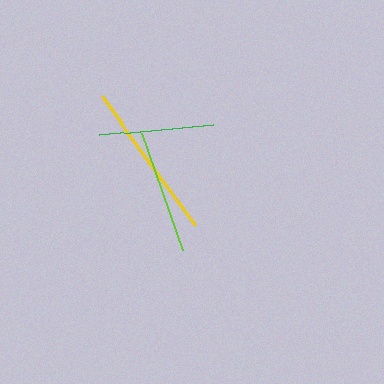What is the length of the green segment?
The green segment is approximately 115 pixels long.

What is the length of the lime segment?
The lime segment is approximately 124 pixels long.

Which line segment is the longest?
The yellow line is the longest at approximately 159 pixels.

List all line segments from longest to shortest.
From longest to shortest: yellow, lime, green.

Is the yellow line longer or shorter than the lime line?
The yellow line is longer than the lime line.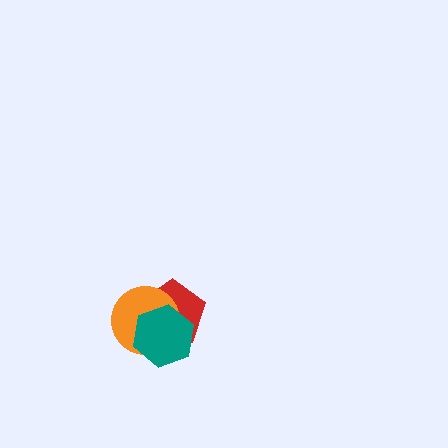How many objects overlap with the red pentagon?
2 objects overlap with the red pentagon.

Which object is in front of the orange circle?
The teal hexagon is in front of the orange circle.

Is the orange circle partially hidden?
Yes, it is partially covered by another shape.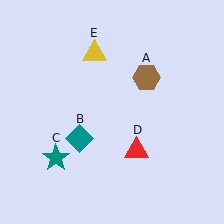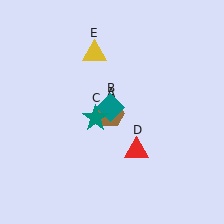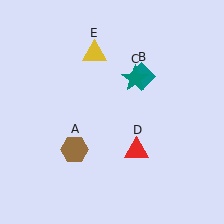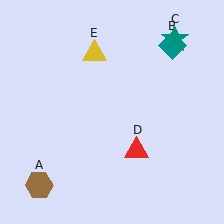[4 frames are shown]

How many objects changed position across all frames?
3 objects changed position: brown hexagon (object A), teal diamond (object B), teal star (object C).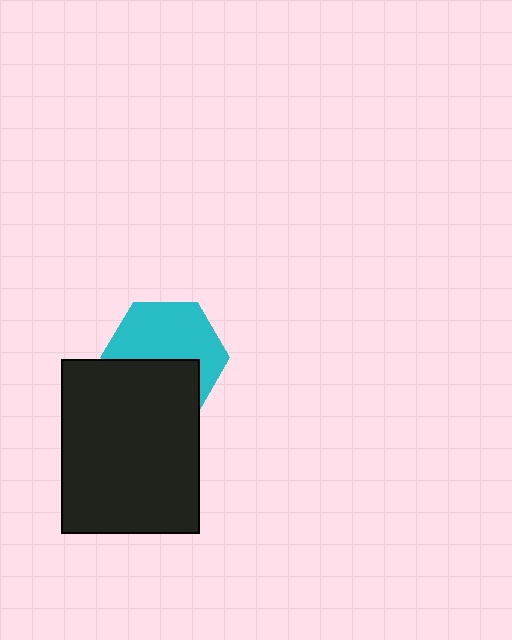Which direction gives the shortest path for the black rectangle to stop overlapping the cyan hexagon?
Moving down gives the shortest separation.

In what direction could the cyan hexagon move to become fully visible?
The cyan hexagon could move up. That would shift it out from behind the black rectangle entirely.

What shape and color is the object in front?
The object in front is a black rectangle.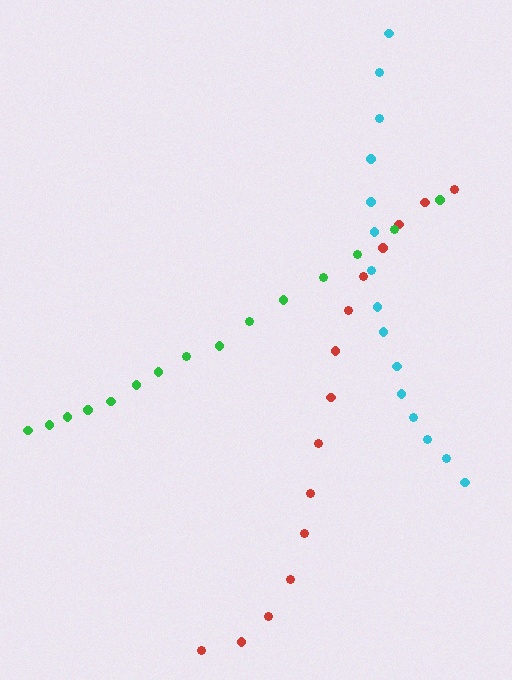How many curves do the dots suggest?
There are 3 distinct paths.